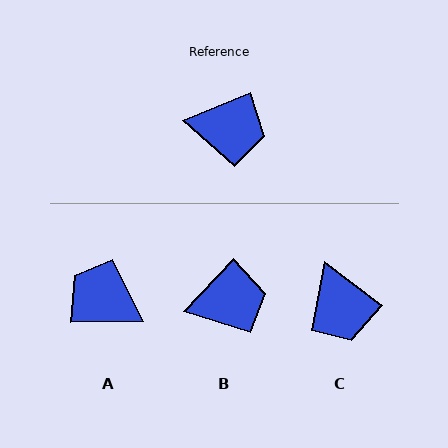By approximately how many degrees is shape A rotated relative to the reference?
Approximately 158 degrees counter-clockwise.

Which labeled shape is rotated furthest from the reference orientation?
A, about 158 degrees away.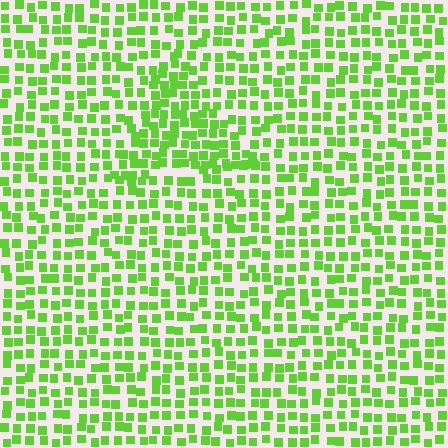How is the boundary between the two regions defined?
The boundary is defined by a change in element density (approximately 1.6x ratio). All elements are the same color, size, and shape.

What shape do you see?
I see a triangle.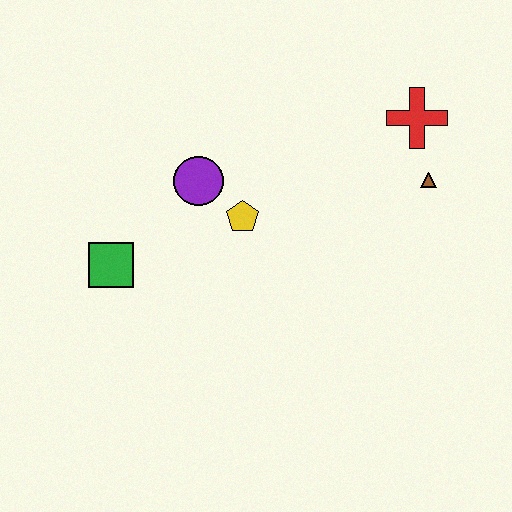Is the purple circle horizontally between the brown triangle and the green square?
Yes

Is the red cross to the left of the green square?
No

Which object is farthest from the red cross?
The green square is farthest from the red cross.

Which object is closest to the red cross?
The brown triangle is closest to the red cross.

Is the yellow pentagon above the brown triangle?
No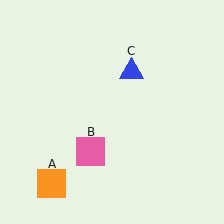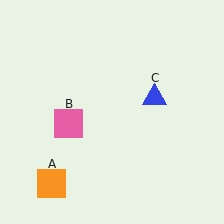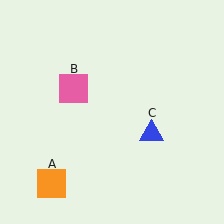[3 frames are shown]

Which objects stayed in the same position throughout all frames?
Orange square (object A) remained stationary.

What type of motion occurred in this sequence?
The pink square (object B), blue triangle (object C) rotated clockwise around the center of the scene.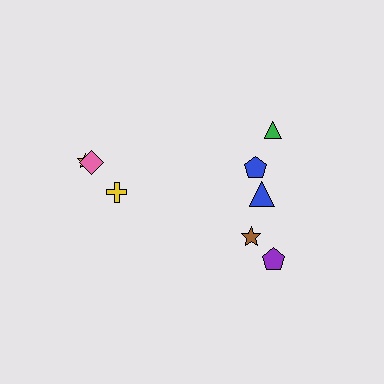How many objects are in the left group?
There are 3 objects.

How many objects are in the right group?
There are 5 objects.